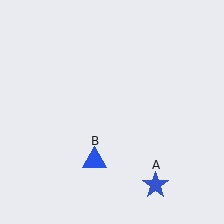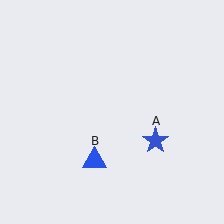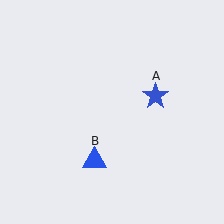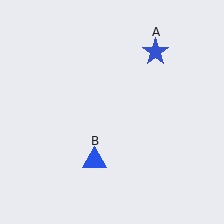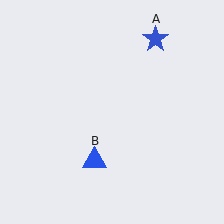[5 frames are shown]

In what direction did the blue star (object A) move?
The blue star (object A) moved up.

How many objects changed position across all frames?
1 object changed position: blue star (object A).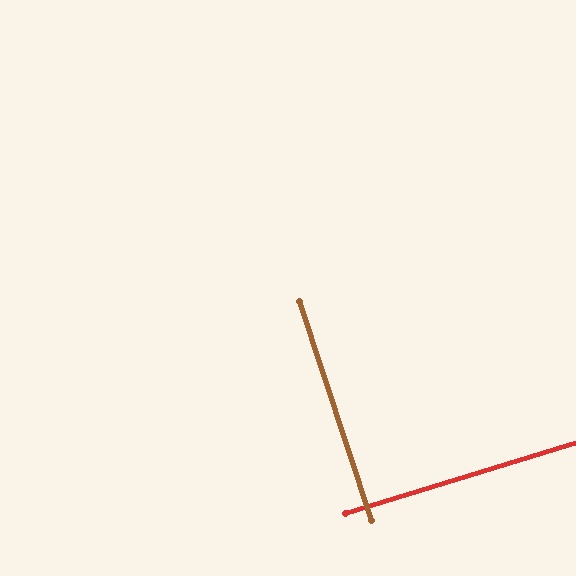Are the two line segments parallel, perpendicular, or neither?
Perpendicular — they meet at approximately 89°.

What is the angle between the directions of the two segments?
Approximately 89 degrees.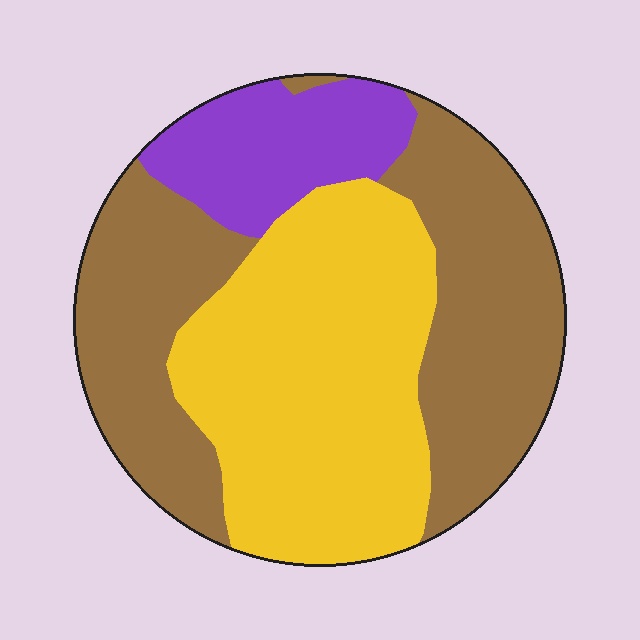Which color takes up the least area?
Purple, at roughly 15%.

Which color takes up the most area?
Brown, at roughly 45%.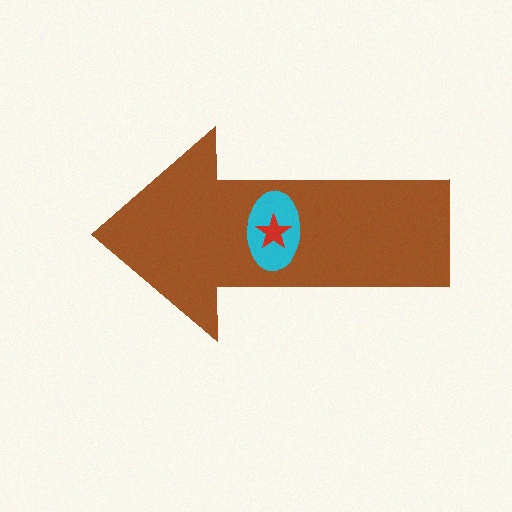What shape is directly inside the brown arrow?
The cyan ellipse.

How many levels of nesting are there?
3.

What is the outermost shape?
The brown arrow.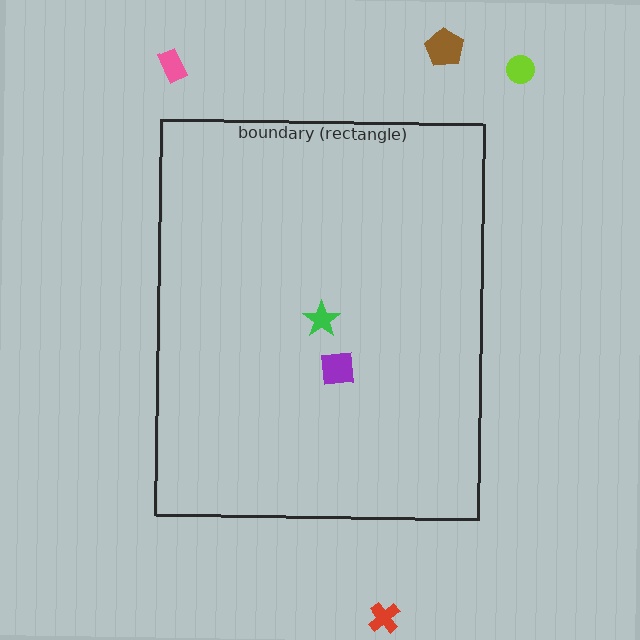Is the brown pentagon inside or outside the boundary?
Outside.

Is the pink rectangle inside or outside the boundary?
Outside.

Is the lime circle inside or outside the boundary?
Outside.